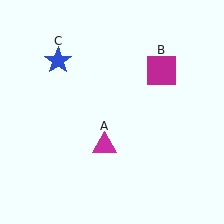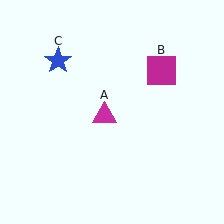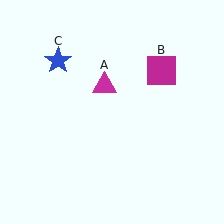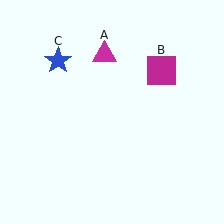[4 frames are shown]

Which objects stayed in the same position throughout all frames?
Magenta square (object B) and blue star (object C) remained stationary.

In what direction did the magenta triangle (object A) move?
The magenta triangle (object A) moved up.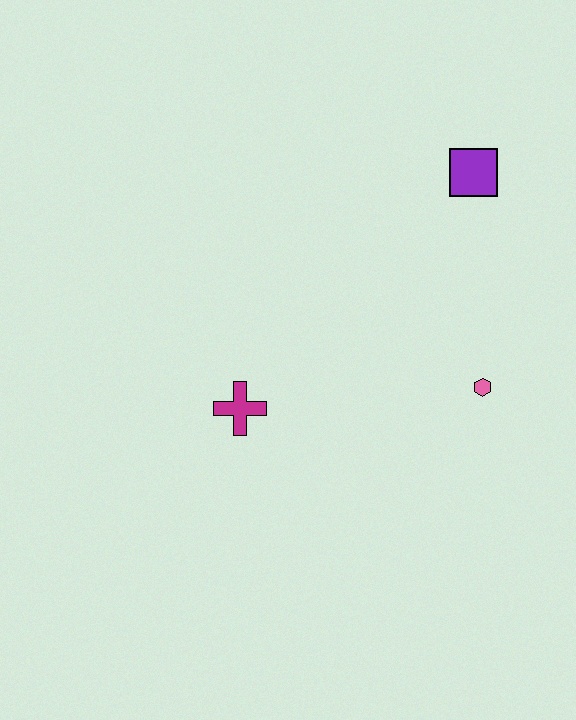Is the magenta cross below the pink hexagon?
Yes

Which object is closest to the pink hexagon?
The purple square is closest to the pink hexagon.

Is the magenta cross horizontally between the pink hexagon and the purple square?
No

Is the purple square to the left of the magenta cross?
No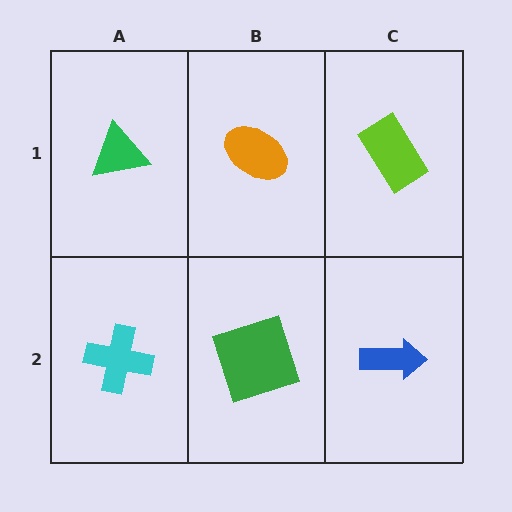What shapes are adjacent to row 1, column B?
A green square (row 2, column B), a green triangle (row 1, column A), a lime rectangle (row 1, column C).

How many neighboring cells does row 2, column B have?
3.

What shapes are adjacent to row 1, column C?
A blue arrow (row 2, column C), an orange ellipse (row 1, column B).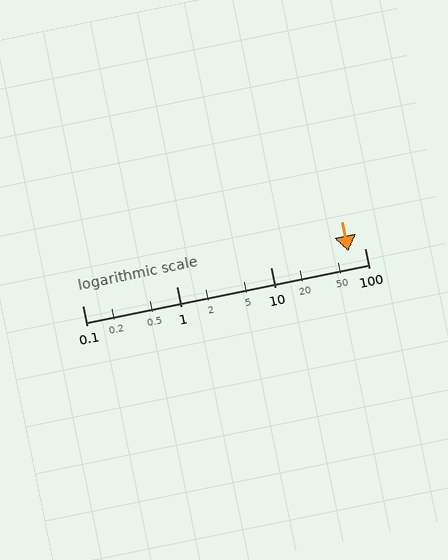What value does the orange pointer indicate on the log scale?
The pointer indicates approximately 67.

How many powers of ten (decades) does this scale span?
The scale spans 3 decades, from 0.1 to 100.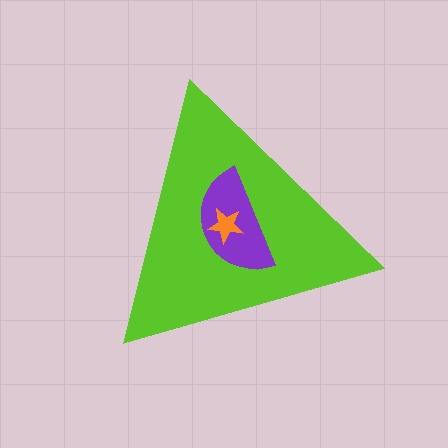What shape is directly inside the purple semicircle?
The orange star.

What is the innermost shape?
The orange star.